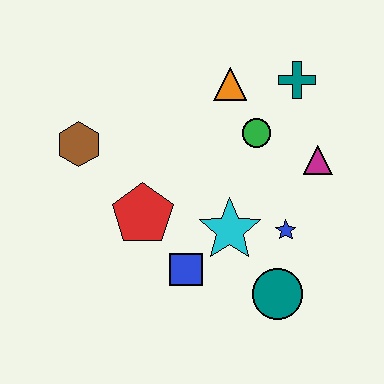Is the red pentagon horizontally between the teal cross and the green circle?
No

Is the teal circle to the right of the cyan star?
Yes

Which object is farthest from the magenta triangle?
The brown hexagon is farthest from the magenta triangle.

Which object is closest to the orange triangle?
The green circle is closest to the orange triangle.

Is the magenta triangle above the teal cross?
No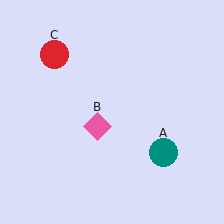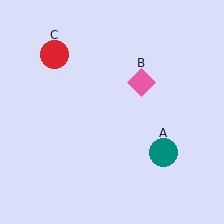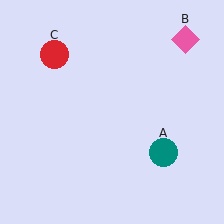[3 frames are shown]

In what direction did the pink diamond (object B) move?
The pink diamond (object B) moved up and to the right.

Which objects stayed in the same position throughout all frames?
Teal circle (object A) and red circle (object C) remained stationary.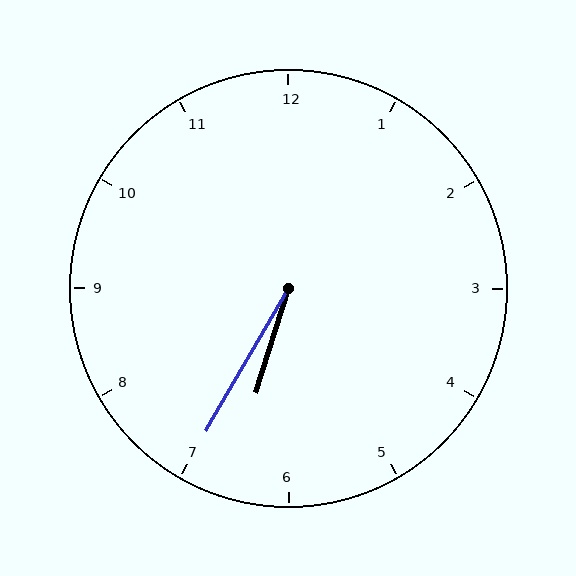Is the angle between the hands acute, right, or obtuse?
It is acute.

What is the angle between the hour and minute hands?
Approximately 12 degrees.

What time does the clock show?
6:35.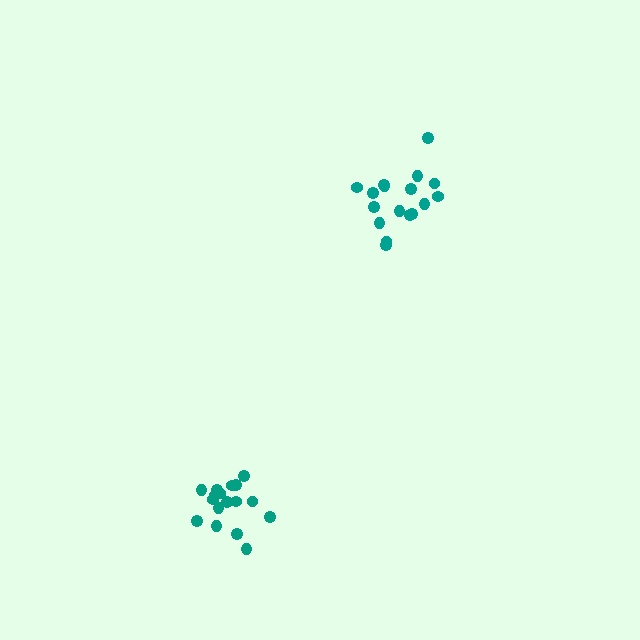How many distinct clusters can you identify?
There are 2 distinct clusters.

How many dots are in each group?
Group 1: 17 dots, Group 2: 17 dots (34 total).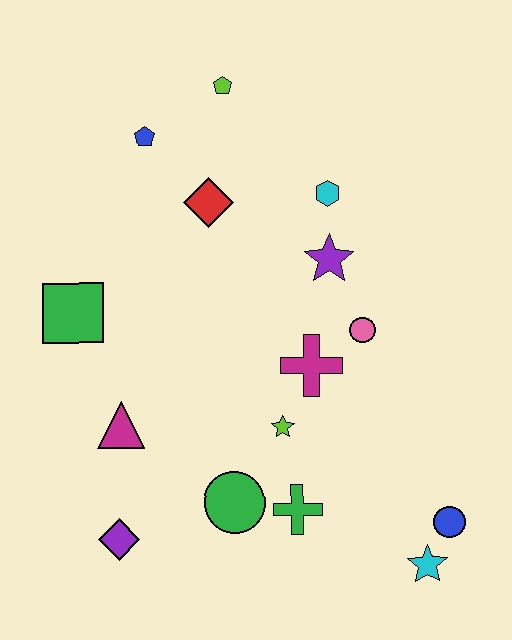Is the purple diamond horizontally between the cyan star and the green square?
Yes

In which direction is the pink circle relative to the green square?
The pink circle is to the right of the green square.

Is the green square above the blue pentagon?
No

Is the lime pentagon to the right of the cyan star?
No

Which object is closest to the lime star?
The magenta cross is closest to the lime star.